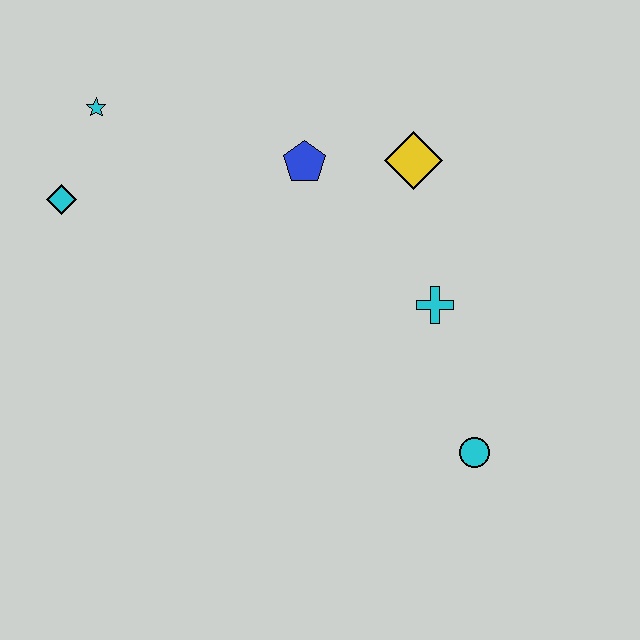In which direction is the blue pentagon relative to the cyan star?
The blue pentagon is to the right of the cyan star.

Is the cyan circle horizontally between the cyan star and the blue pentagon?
No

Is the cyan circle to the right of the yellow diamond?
Yes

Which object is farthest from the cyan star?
The cyan circle is farthest from the cyan star.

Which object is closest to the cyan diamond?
The cyan star is closest to the cyan diamond.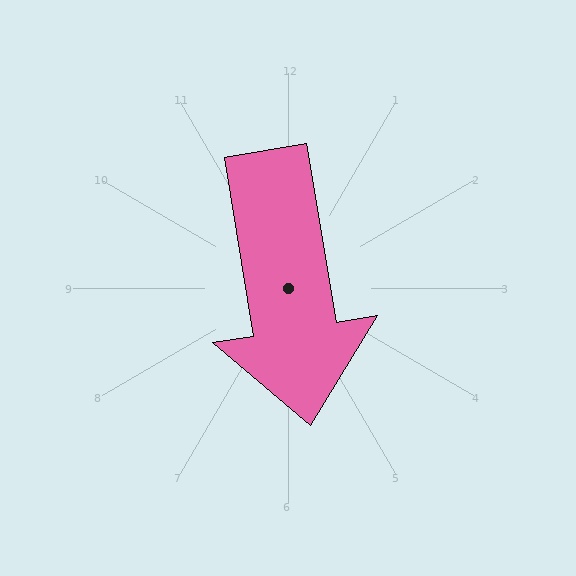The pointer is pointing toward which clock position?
Roughly 6 o'clock.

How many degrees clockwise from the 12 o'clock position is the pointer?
Approximately 171 degrees.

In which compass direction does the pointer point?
South.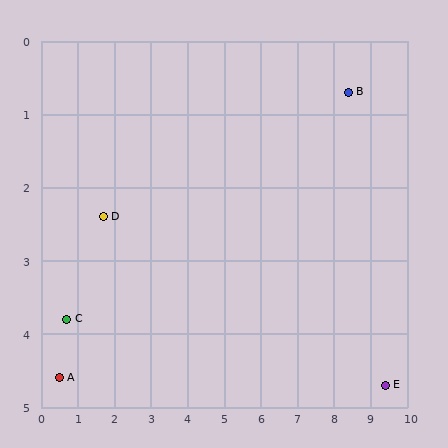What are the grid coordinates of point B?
Point B is at approximately (8.4, 0.7).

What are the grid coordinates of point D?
Point D is at approximately (1.7, 2.4).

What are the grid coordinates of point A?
Point A is at approximately (0.5, 4.6).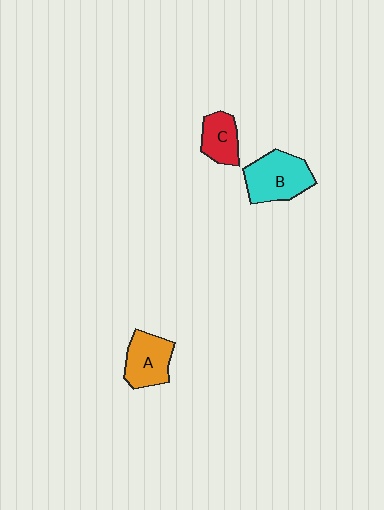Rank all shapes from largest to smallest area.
From largest to smallest: B (cyan), A (orange), C (red).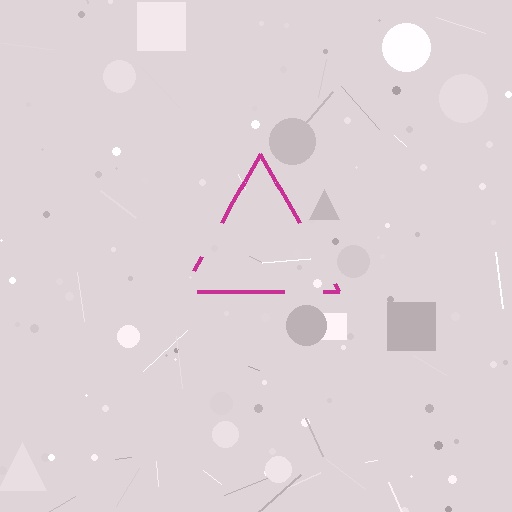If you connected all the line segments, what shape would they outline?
They would outline a triangle.